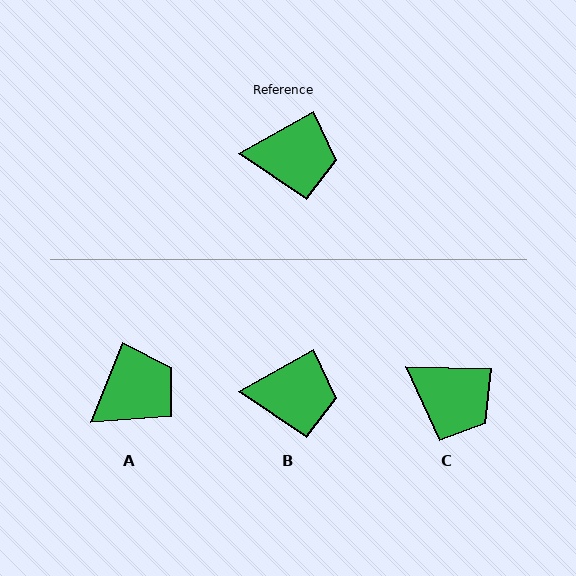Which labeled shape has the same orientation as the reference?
B.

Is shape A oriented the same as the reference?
No, it is off by about 38 degrees.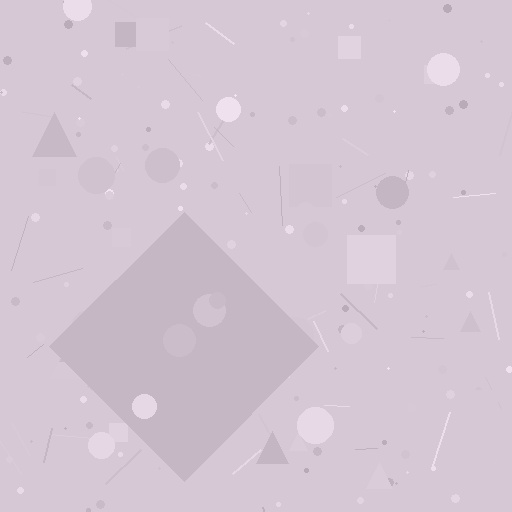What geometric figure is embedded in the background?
A diamond is embedded in the background.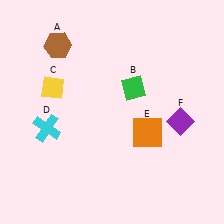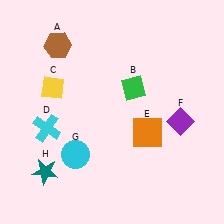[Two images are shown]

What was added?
A cyan circle (G), a teal star (H) were added in Image 2.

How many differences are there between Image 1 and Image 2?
There are 2 differences between the two images.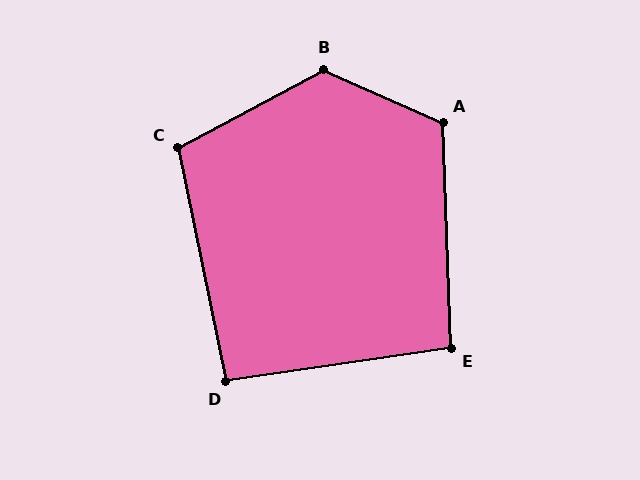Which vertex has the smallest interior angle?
D, at approximately 93 degrees.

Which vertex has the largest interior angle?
B, at approximately 128 degrees.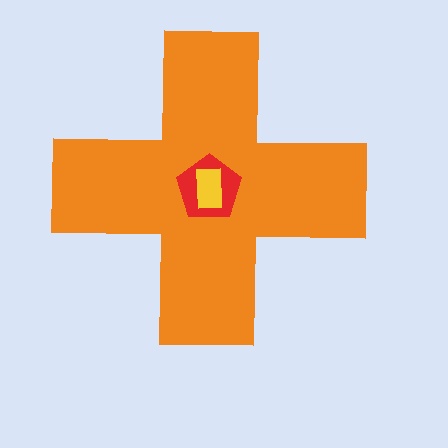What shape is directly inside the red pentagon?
The yellow rectangle.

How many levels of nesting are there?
3.